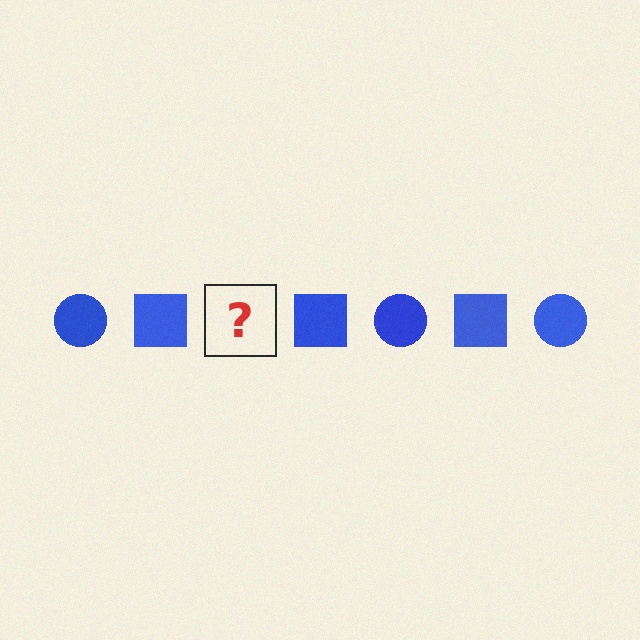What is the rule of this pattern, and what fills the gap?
The rule is that the pattern cycles through circle, square shapes in blue. The gap should be filled with a blue circle.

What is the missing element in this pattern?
The missing element is a blue circle.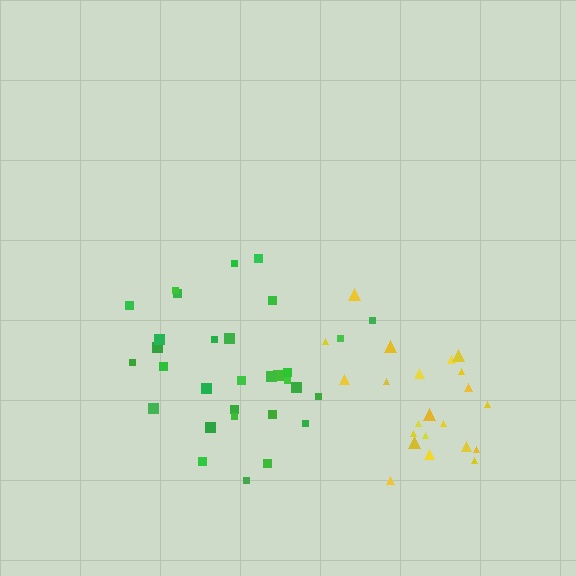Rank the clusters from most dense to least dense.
green, yellow.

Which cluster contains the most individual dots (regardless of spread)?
Green (31).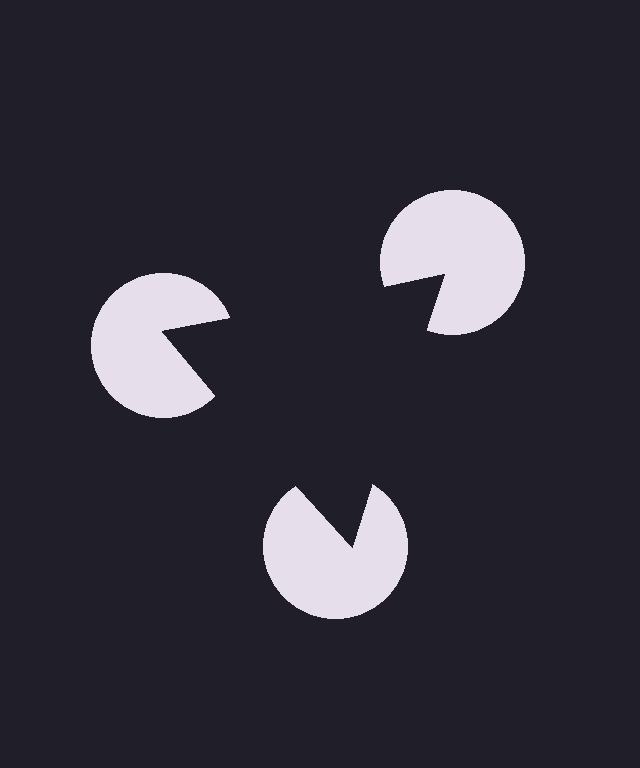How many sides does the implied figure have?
3 sides.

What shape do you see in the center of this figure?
An illusory triangle — its edges are inferred from the aligned wedge cuts in the pac-man discs, not physically drawn.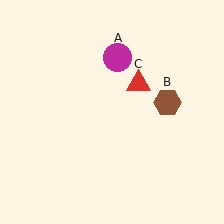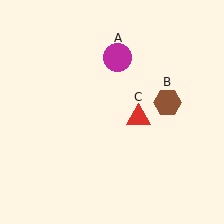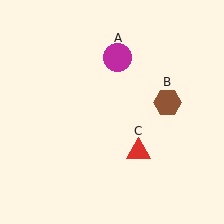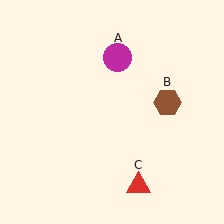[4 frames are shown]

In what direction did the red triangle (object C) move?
The red triangle (object C) moved down.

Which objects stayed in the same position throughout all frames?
Magenta circle (object A) and brown hexagon (object B) remained stationary.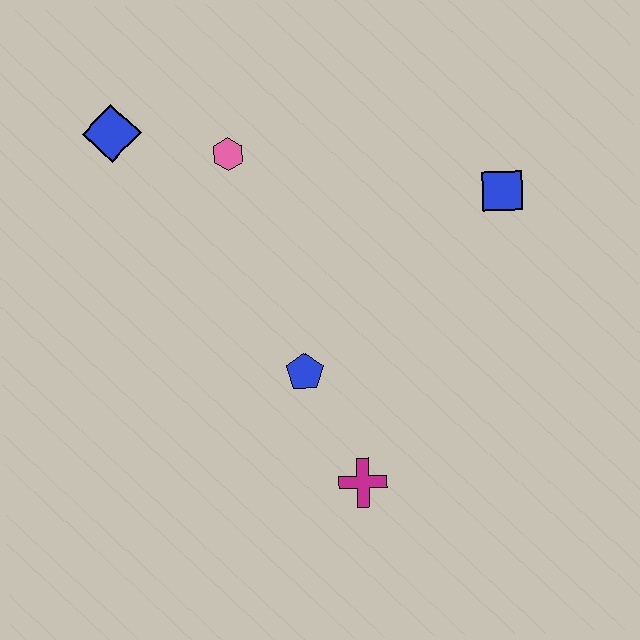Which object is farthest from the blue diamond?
The magenta cross is farthest from the blue diamond.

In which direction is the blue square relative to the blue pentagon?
The blue square is to the right of the blue pentagon.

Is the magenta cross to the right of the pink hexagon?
Yes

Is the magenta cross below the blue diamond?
Yes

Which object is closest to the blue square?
The blue pentagon is closest to the blue square.